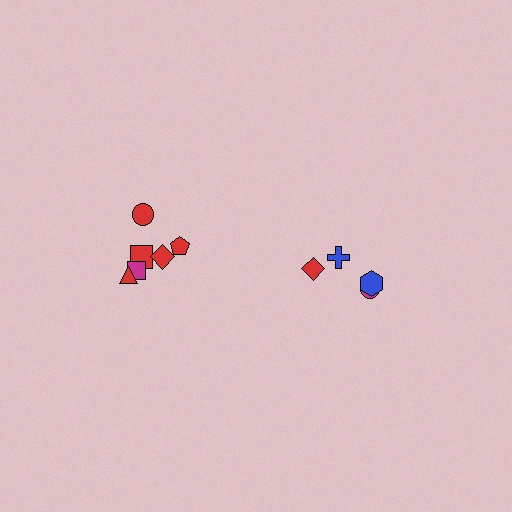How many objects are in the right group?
There are 4 objects.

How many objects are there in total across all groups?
There are 10 objects.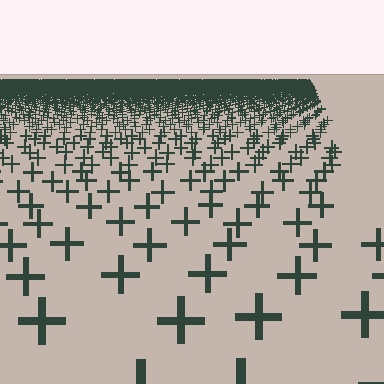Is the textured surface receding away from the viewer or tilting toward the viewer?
The surface is receding away from the viewer. Texture elements get smaller and denser toward the top.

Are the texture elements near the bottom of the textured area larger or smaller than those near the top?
Larger. Near the bottom, elements are closer to the viewer and appear at a bigger on-screen size.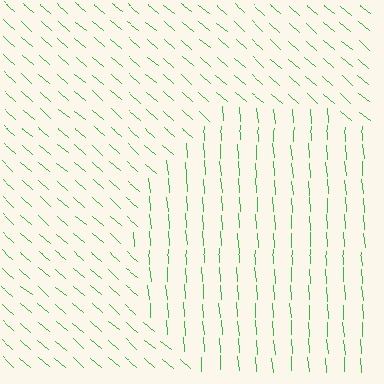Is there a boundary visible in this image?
Yes, there is a texture boundary formed by a change in line orientation.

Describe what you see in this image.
The image is filled with small green line segments. A circle region in the image has lines oriented differently from the surrounding lines, creating a visible texture boundary.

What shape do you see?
I see a circle.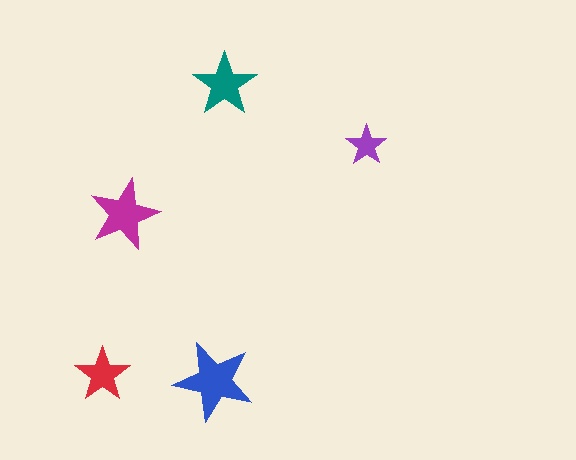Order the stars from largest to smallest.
the blue one, the magenta one, the teal one, the red one, the purple one.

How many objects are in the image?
There are 5 objects in the image.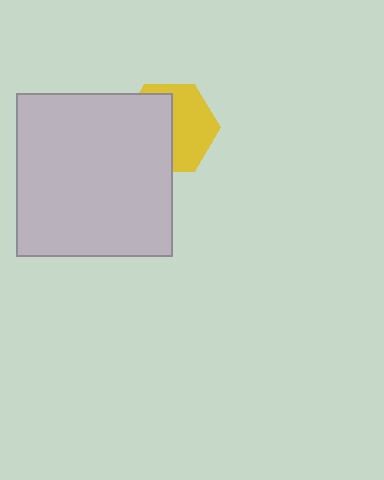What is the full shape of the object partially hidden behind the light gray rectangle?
The partially hidden object is a yellow hexagon.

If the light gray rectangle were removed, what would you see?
You would see the complete yellow hexagon.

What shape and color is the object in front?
The object in front is a light gray rectangle.